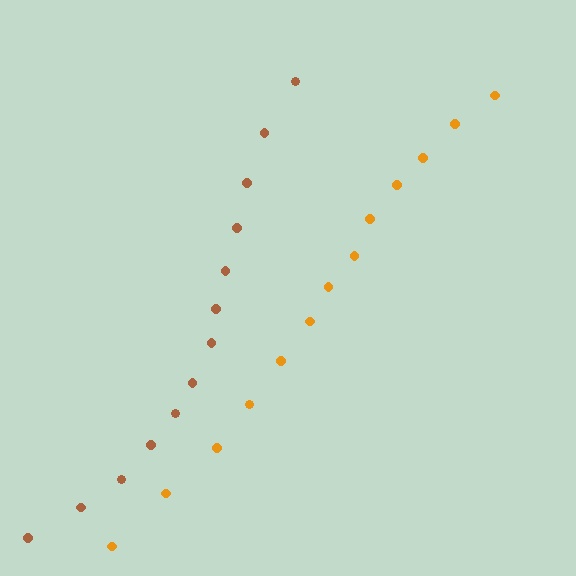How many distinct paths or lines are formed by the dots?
There are 2 distinct paths.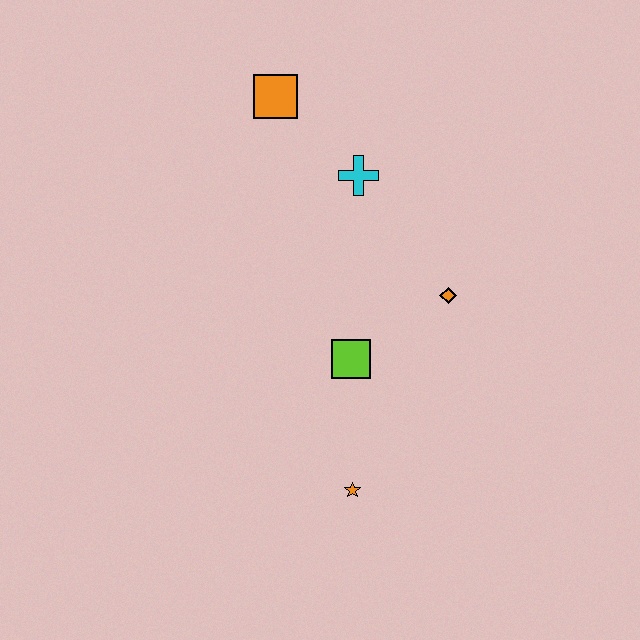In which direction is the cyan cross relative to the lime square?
The cyan cross is above the lime square.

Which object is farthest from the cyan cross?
The orange star is farthest from the cyan cross.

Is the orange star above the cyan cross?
No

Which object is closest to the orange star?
The lime square is closest to the orange star.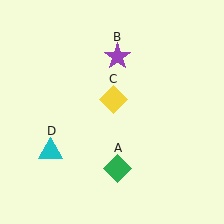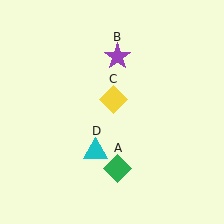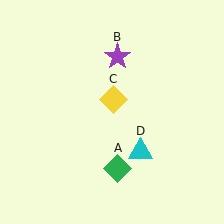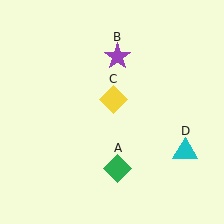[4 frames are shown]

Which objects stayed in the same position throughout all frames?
Green diamond (object A) and purple star (object B) and yellow diamond (object C) remained stationary.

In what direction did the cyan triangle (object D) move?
The cyan triangle (object D) moved right.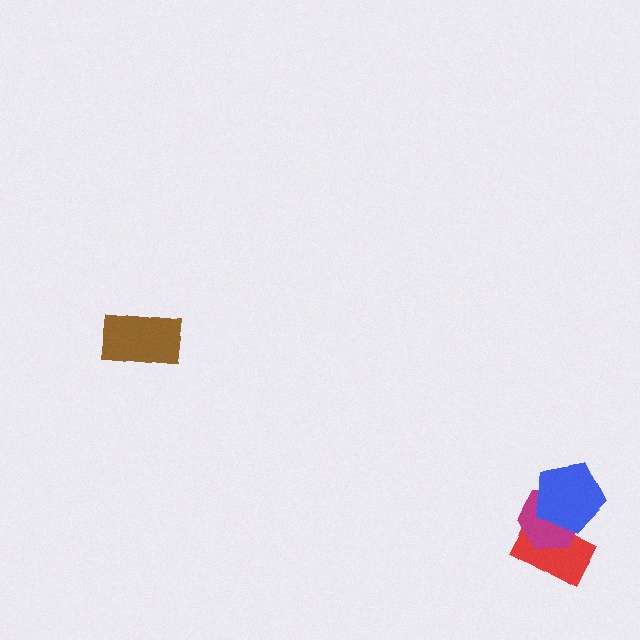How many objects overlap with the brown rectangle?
0 objects overlap with the brown rectangle.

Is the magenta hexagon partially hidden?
Yes, it is partially covered by another shape.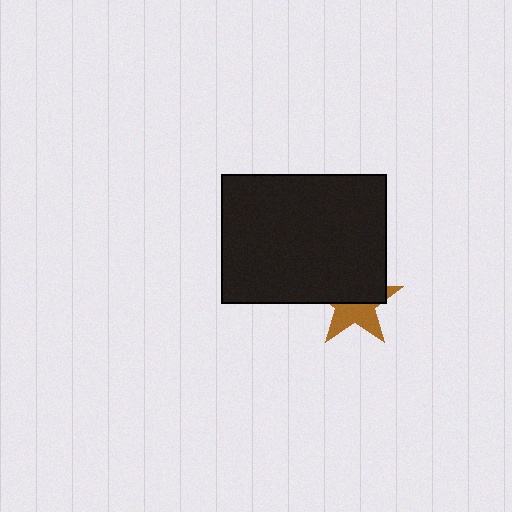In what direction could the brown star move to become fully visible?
The brown star could move down. That would shift it out from behind the black rectangle entirely.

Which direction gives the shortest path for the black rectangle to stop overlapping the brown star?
Moving up gives the shortest separation.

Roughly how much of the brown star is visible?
About half of it is visible (roughly 46%).